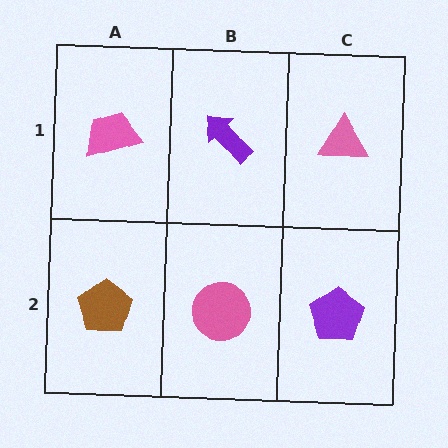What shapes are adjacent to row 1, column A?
A brown pentagon (row 2, column A), a purple arrow (row 1, column B).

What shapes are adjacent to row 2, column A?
A pink trapezoid (row 1, column A), a pink circle (row 2, column B).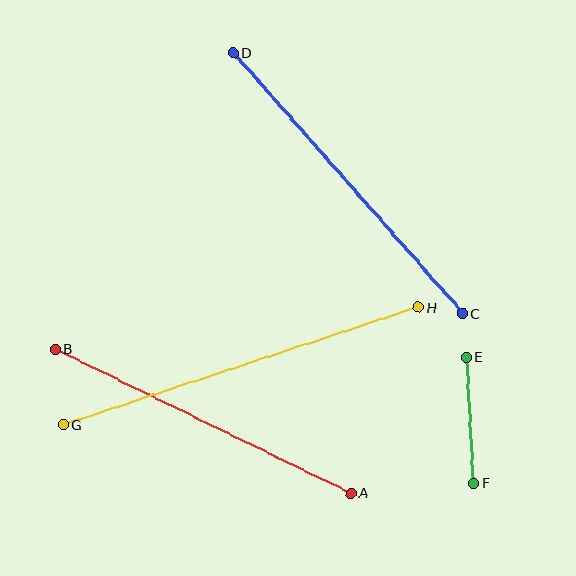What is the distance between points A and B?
The distance is approximately 329 pixels.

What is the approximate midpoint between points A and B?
The midpoint is at approximately (203, 421) pixels.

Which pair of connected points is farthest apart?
Points G and H are farthest apart.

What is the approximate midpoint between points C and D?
The midpoint is at approximately (348, 183) pixels.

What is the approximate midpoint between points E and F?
The midpoint is at approximately (470, 420) pixels.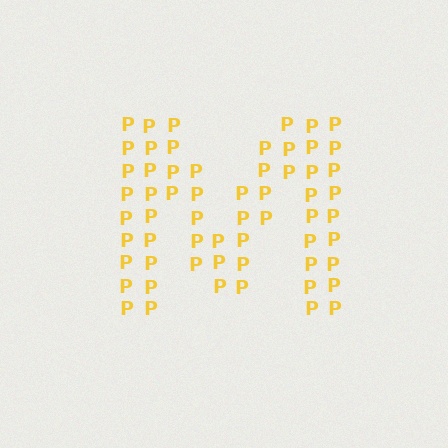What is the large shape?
The large shape is the letter M.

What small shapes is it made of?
It is made of small letter P's.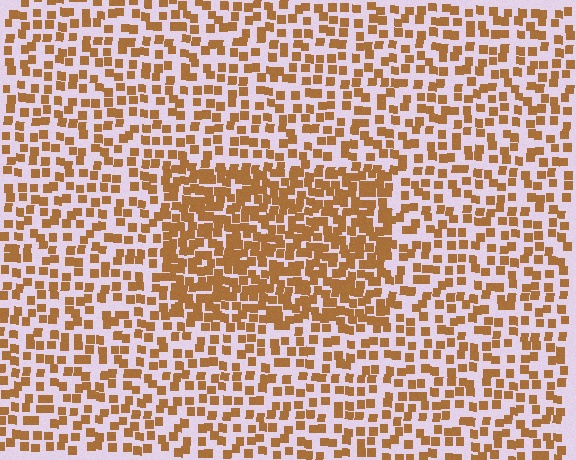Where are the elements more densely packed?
The elements are more densely packed inside the rectangle boundary.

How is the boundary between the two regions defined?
The boundary is defined by a change in element density (approximately 1.9x ratio). All elements are the same color, size, and shape.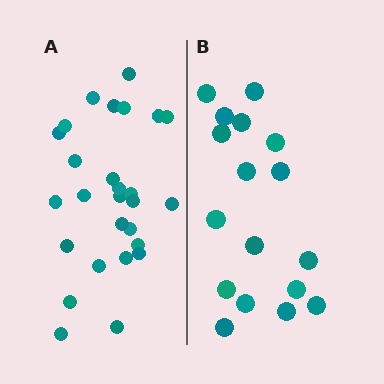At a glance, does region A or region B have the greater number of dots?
Region A (the left region) has more dots.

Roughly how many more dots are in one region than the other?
Region A has roughly 10 or so more dots than region B.